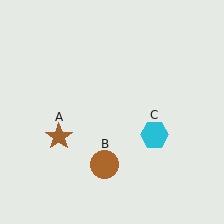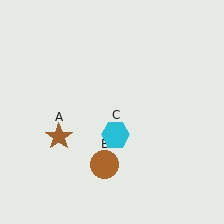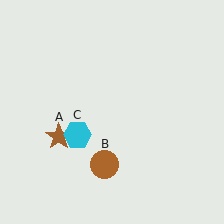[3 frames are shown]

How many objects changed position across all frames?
1 object changed position: cyan hexagon (object C).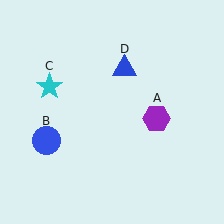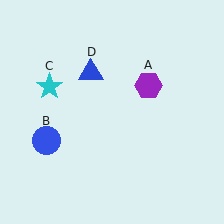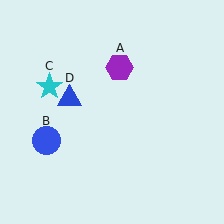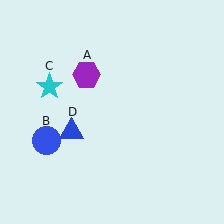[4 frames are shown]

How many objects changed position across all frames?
2 objects changed position: purple hexagon (object A), blue triangle (object D).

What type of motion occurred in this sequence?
The purple hexagon (object A), blue triangle (object D) rotated counterclockwise around the center of the scene.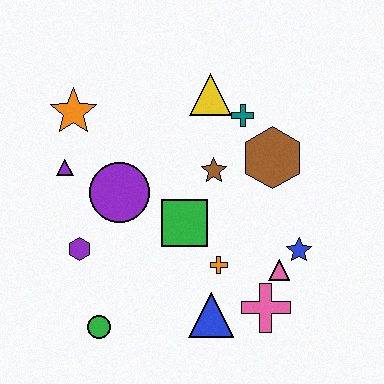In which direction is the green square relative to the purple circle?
The green square is to the right of the purple circle.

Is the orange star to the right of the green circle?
No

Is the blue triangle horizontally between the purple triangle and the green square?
No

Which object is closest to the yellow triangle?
The teal cross is closest to the yellow triangle.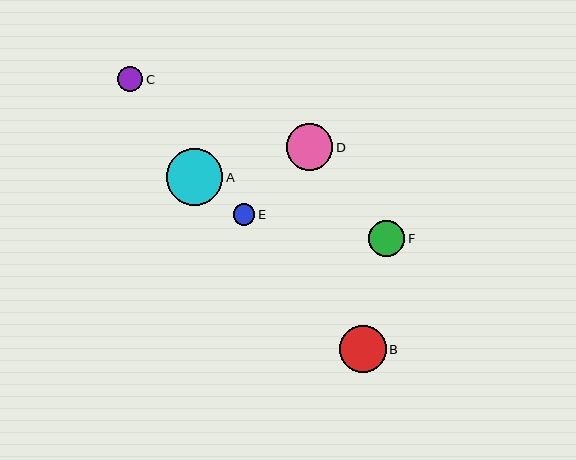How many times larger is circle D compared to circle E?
Circle D is approximately 2.1 times the size of circle E.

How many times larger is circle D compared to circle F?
Circle D is approximately 1.3 times the size of circle F.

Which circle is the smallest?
Circle E is the smallest with a size of approximately 22 pixels.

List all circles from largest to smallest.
From largest to smallest: A, B, D, F, C, E.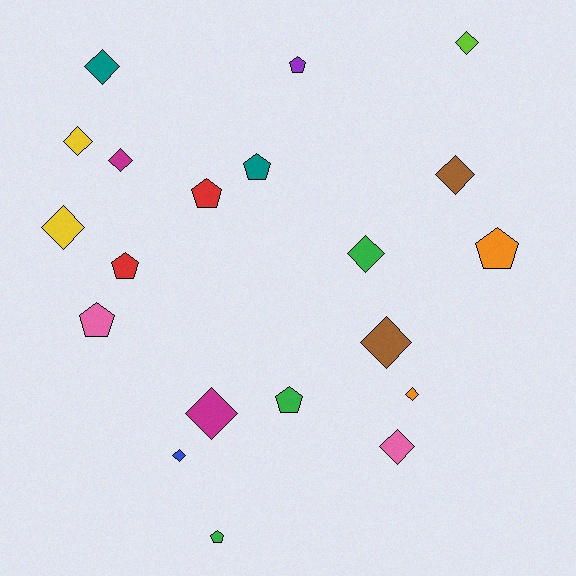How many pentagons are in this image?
There are 8 pentagons.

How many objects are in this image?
There are 20 objects.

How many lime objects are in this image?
There is 1 lime object.